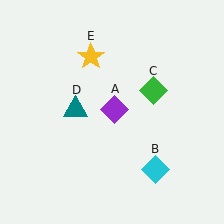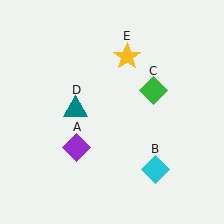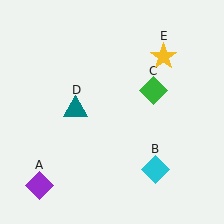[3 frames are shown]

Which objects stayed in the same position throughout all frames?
Cyan diamond (object B) and green diamond (object C) and teal triangle (object D) remained stationary.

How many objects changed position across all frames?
2 objects changed position: purple diamond (object A), yellow star (object E).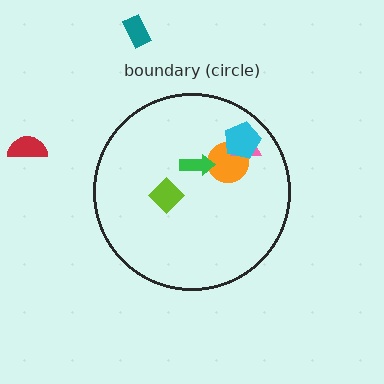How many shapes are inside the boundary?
5 inside, 2 outside.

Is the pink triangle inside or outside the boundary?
Inside.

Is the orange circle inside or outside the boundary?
Inside.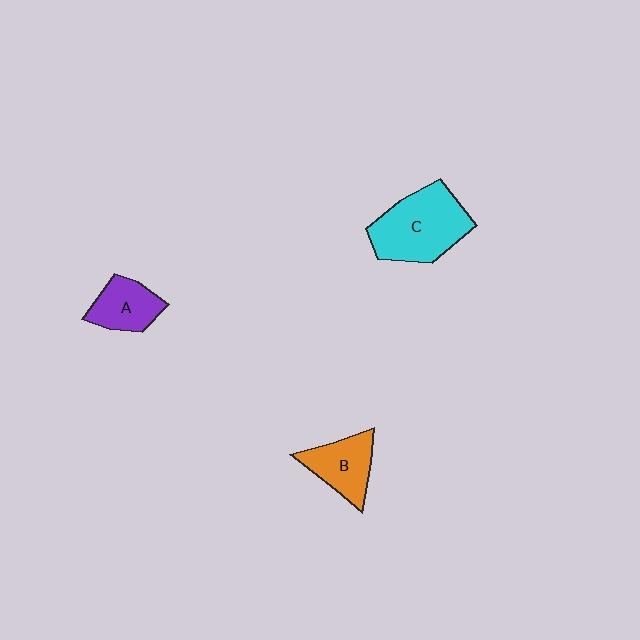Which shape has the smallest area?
Shape A (purple).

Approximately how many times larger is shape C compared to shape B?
Approximately 1.7 times.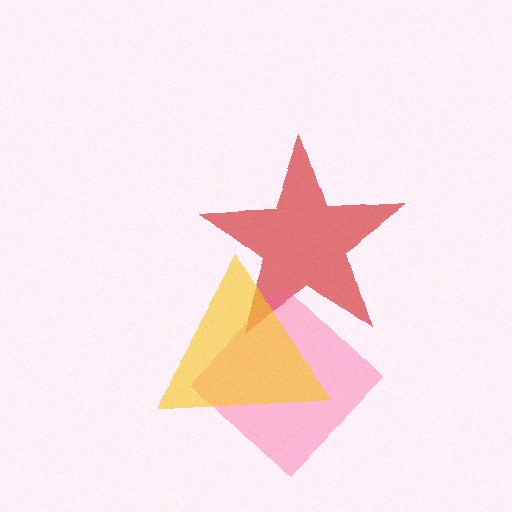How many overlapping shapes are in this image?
There are 3 overlapping shapes in the image.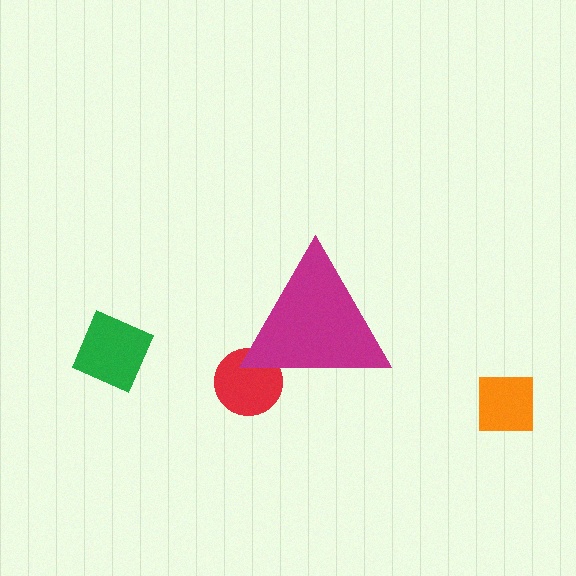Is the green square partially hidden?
No, the green square is fully visible.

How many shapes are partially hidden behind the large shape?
1 shape is partially hidden.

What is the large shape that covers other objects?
A magenta triangle.